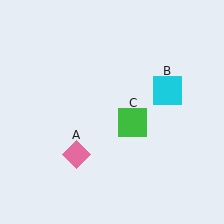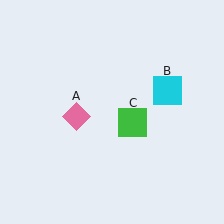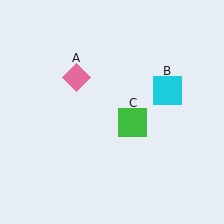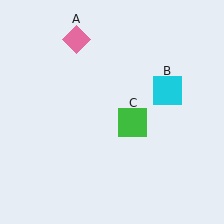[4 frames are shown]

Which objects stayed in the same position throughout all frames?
Cyan square (object B) and green square (object C) remained stationary.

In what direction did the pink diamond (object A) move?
The pink diamond (object A) moved up.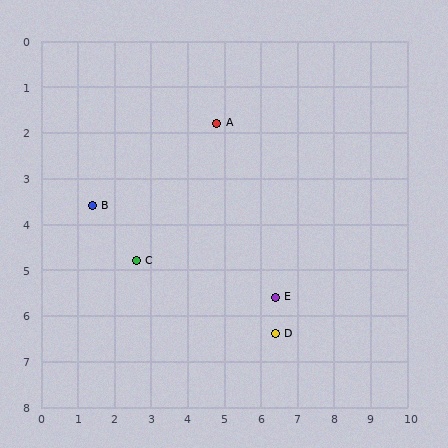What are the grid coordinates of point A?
Point A is at approximately (4.8, 1.8).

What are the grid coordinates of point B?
Point B is at approximately (1.4, 3.6).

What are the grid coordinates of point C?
Point C is at approximately (2.6, 4.8).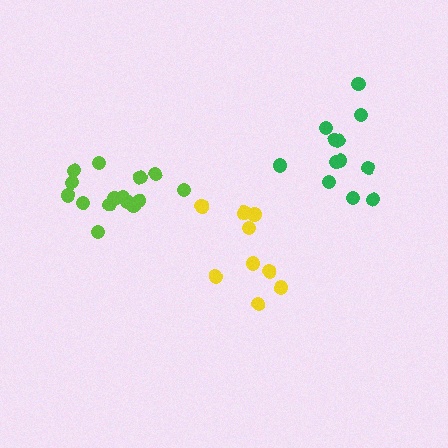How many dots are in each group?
Group 1: 12 dots, Group 2: 15 dots, Group 3: 9 dots (36 total).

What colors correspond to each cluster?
The clusters are colored: green, lime, yellow.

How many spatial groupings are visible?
There are 3 spatial groupings.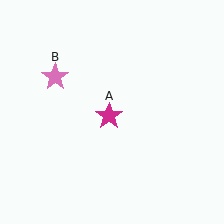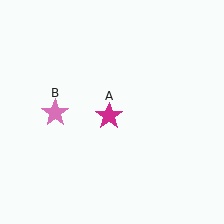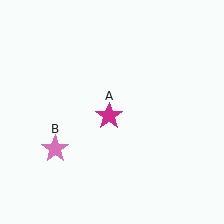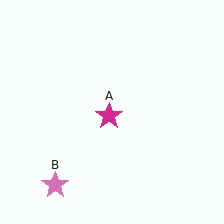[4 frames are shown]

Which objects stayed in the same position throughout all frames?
Magenta star (object A) remained stationary.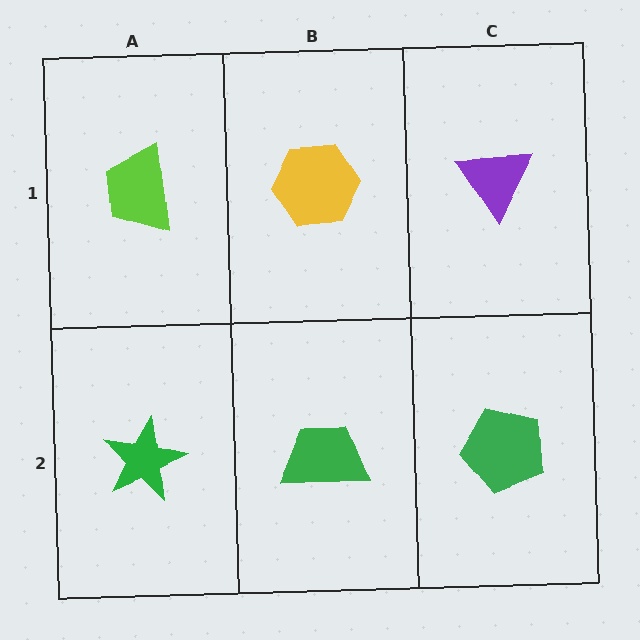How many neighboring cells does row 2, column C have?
2.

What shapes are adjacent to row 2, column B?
A yellow hexagon (row 1, column B), a green star (row 2, column A), a green pentagon (row 2, column C).